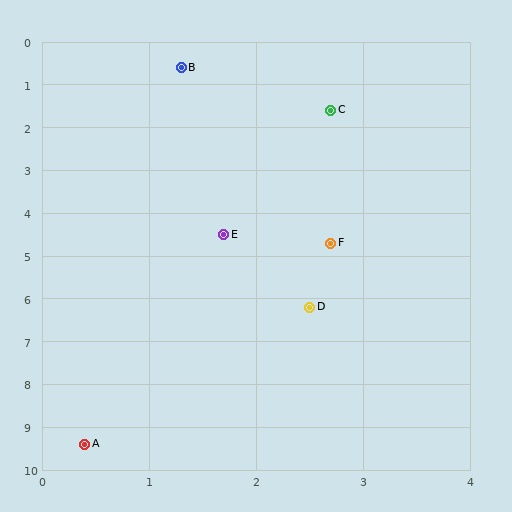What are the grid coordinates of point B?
Point B is at approximately (1.3, 0.6).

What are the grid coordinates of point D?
Point D is at approximately (2.5, 6.2).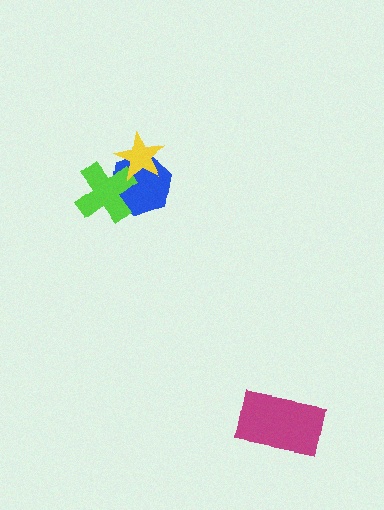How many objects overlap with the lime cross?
2 objects overlap with the lime cross.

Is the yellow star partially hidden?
No, no other shape covers it.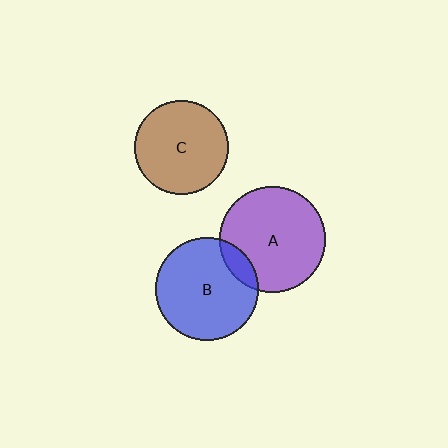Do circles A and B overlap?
Yes.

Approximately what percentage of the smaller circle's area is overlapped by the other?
Approximately 10%.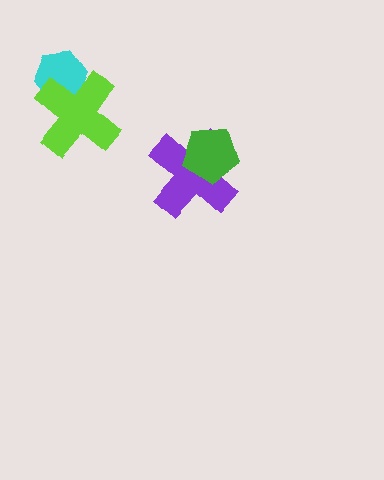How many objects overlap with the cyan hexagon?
1 object overlaps with the cyan hexagon.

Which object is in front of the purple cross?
The green pentagon is in front of the purple cross.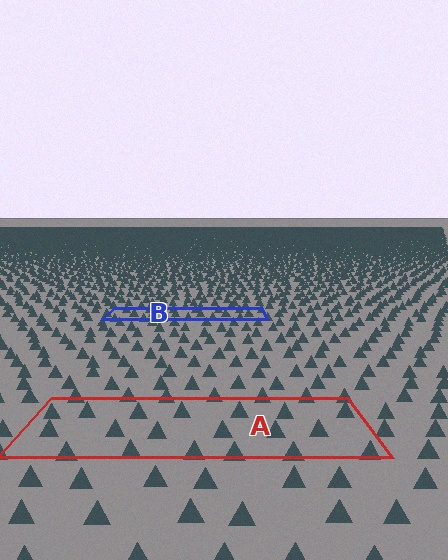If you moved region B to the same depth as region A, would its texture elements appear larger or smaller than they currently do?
They would appear larger. At a closer depth, the same texture elements are projected at a bigger on-screen size.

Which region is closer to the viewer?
Region A is closer. The texture elements there are larger and more spread out.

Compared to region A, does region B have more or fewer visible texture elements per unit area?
Region B has more texture elements per unit area — they are packed more densely because it is farther away.